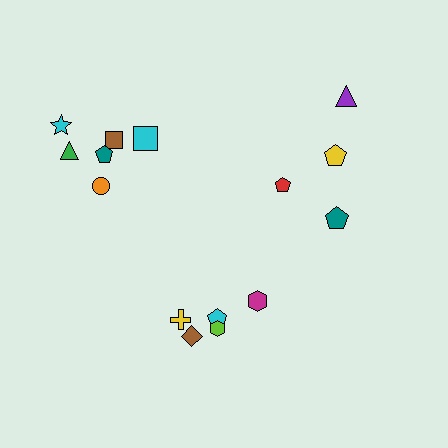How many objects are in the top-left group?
There are 6 objects.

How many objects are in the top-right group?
There are 4 objects.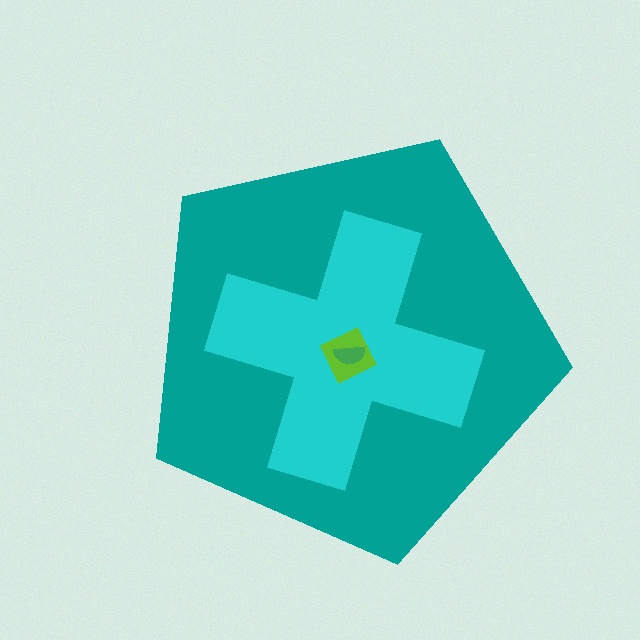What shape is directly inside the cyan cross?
The lime square.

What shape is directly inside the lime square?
The green semicircle.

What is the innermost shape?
The green semicircle.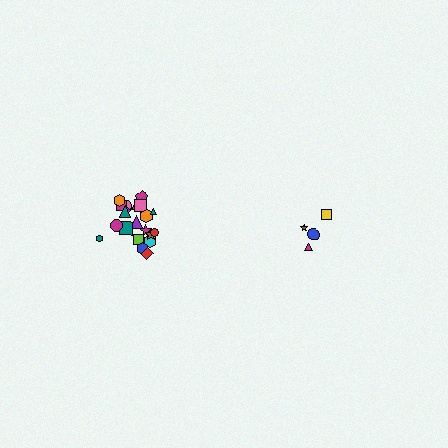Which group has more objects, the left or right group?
The left group.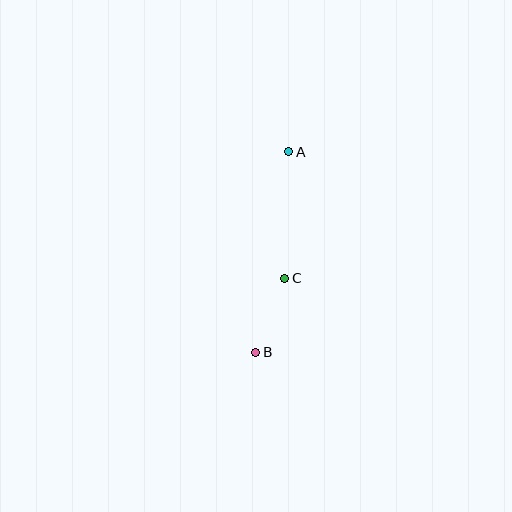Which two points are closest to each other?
Points B and C are closest to each other.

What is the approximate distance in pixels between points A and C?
The distance between A and C is approximately 126 pixels.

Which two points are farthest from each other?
Points A and B are farthest from each other.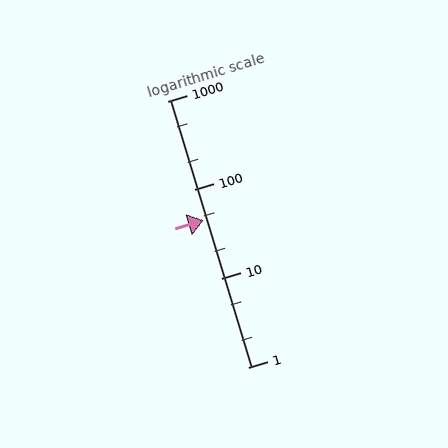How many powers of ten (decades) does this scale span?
The scale spans 3 decades, from 1 to 1000.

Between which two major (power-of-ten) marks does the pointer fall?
The pointer is between 10 and 100.